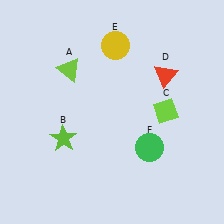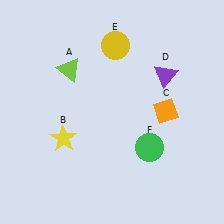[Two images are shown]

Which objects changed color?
B changed from lime to yellow. C changed from lime to orange. D changed from red to purple.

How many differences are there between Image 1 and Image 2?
There are 3 differences between the two images.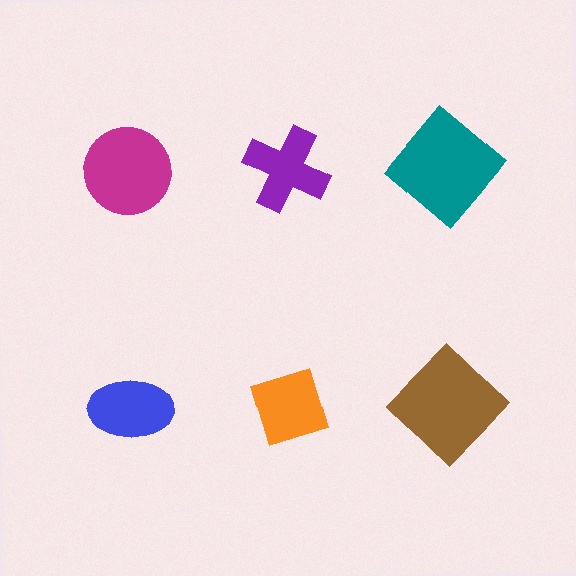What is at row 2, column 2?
An orange diamond.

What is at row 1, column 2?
A purple cross.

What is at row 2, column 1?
A blue ellipse.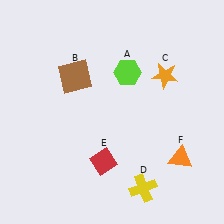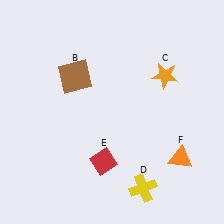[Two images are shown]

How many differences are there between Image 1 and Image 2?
There is 1 difference between the two images.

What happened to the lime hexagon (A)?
The lime hexagon (A) was removed in Image 2. It was in the top-right area of Image 1.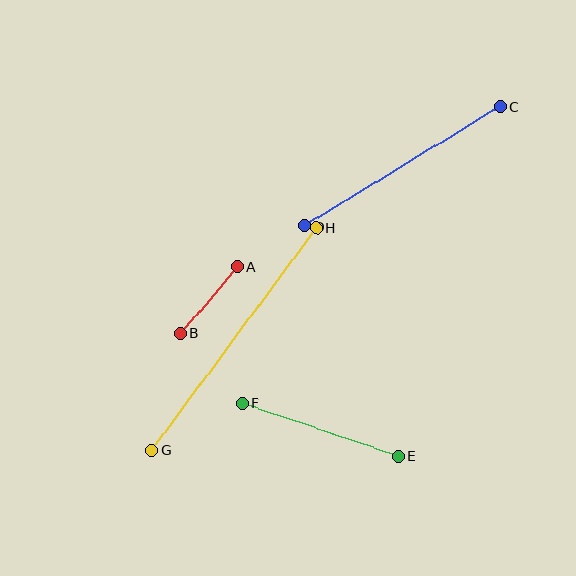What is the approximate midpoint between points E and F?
The midpoint is at approximately (320, 430) pixels.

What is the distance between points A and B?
The distance is approximately 88 pixels.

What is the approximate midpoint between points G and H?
The midpoint is at approximately (234, 339) pixels.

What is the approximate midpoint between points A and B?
The midpoint is at approximately (209, 300) pixels.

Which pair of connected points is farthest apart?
Points G and H are farthest apart.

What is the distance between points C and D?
The distance is approximately 229 pixels.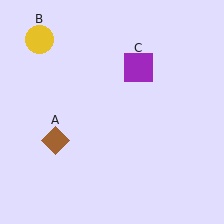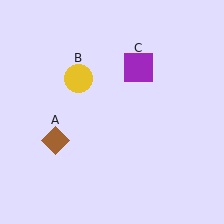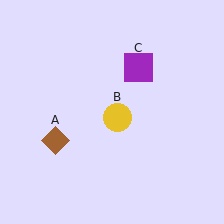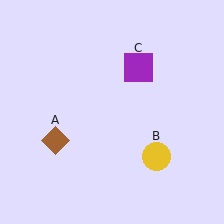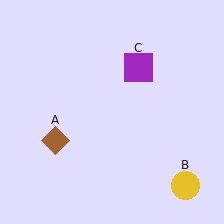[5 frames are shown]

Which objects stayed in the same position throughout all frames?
Brown diamond (object A) and purple square (object C) remained stationary.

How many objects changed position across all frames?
1 object changed position: yellow circle (object B).